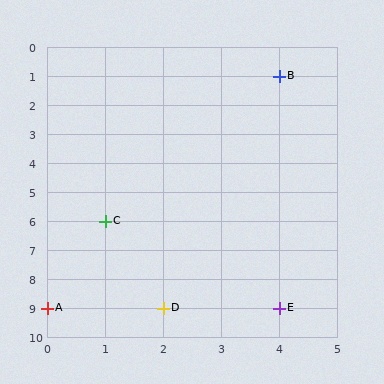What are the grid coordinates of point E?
Point E is at grid coordinates (4, 9).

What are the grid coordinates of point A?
Point A is at grid coordinates (0, 9).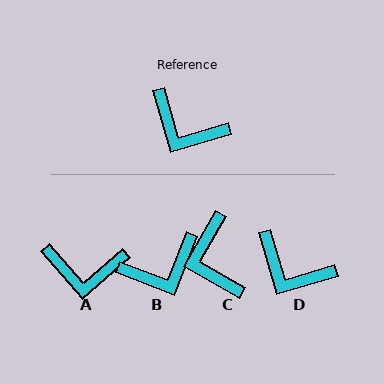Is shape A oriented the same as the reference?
No, it is off by about 24 degrees.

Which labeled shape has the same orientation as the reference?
D.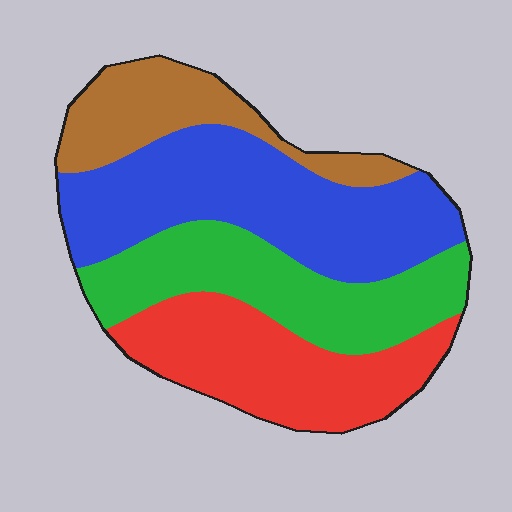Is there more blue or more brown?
Blue.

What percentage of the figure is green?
Green covers about 25% of the figure.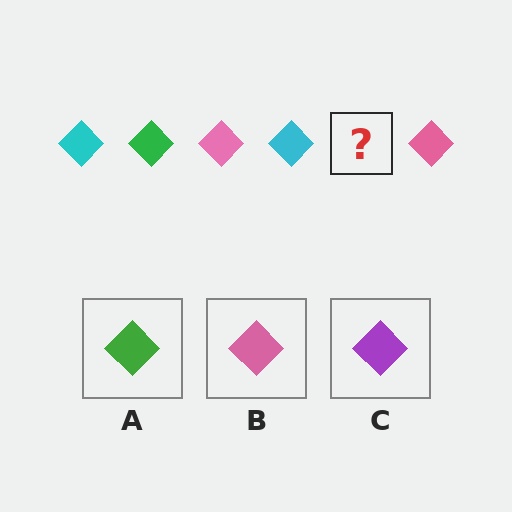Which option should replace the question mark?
Option A.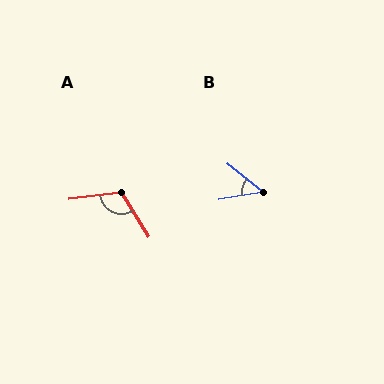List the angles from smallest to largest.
B (48°), A (115°).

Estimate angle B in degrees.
Approximately 48 degrees.